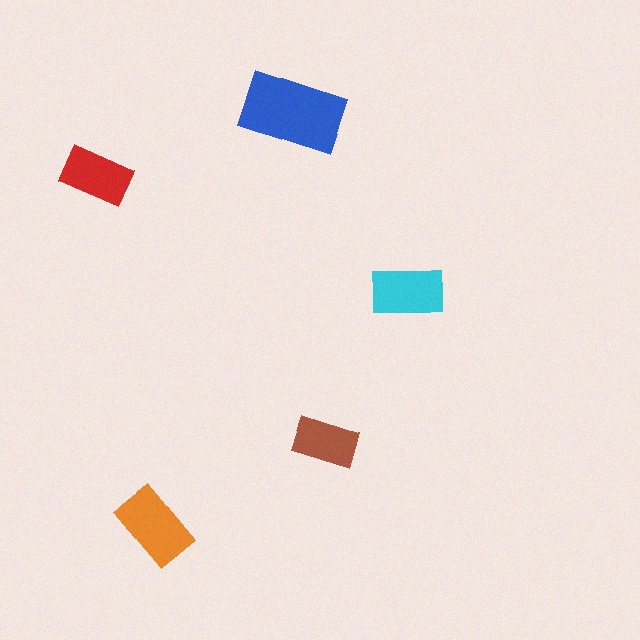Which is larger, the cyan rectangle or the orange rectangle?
The orange one.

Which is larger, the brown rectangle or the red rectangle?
The red one.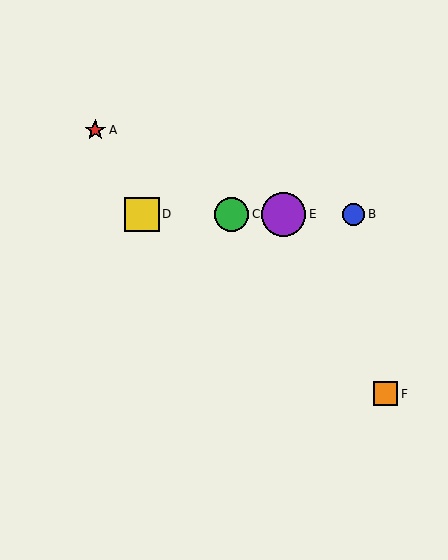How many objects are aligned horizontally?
4 objects (B, C, D, E) are aligned horizontally.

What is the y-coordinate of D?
Object D is at y≈214.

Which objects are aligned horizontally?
Objects B, C, D, E are aligned horizontally.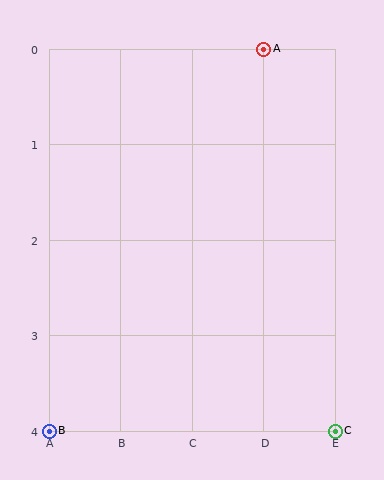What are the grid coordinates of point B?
Point B is at grid coordinates (A, 4).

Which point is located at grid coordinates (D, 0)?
Point A is at (D, 0).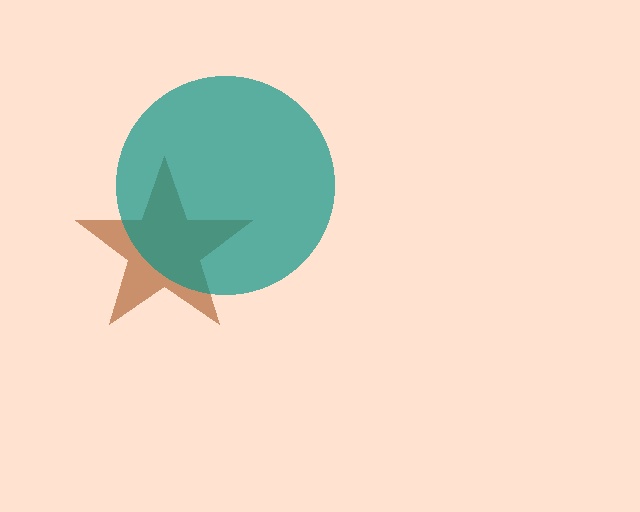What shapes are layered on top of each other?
The layered shapes are: a brown star, a teal circle.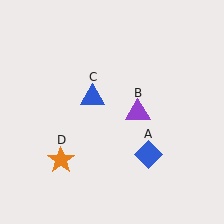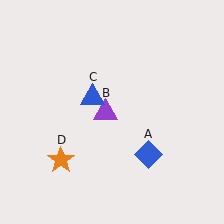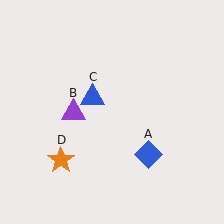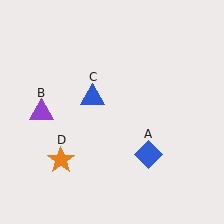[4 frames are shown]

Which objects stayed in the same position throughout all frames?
Blue diamond (object A) and blue triangle (object C) and orange star (object D) remained stationary.